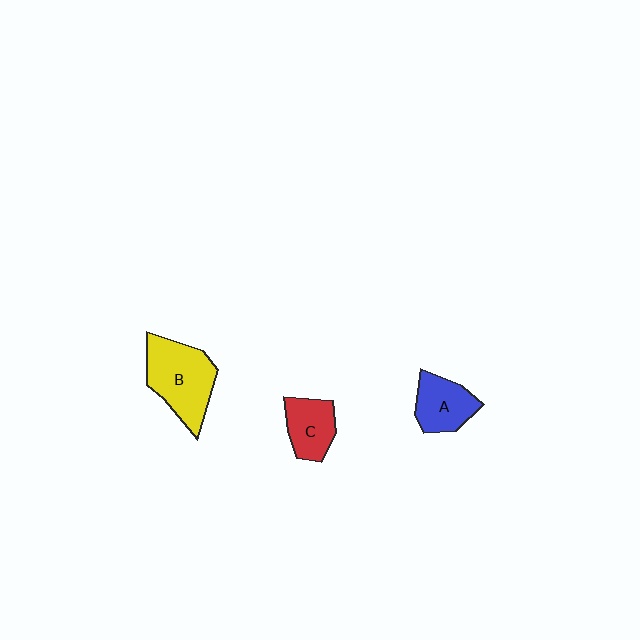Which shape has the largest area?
Shape B (yellow).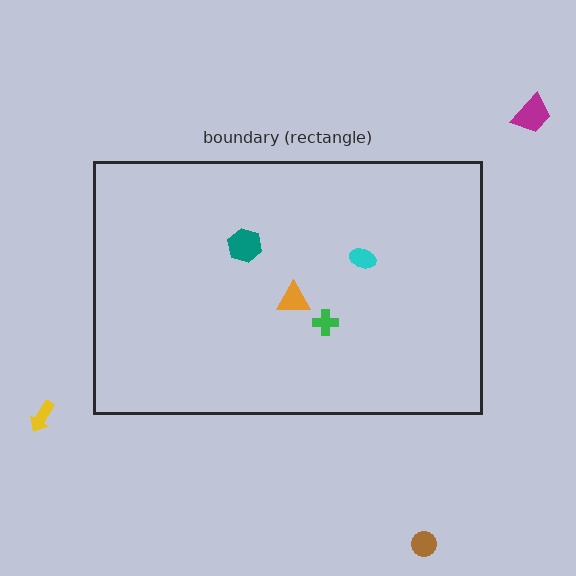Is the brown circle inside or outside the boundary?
Outside.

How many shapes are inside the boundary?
4 inside, 3 outside.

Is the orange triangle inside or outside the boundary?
Inside.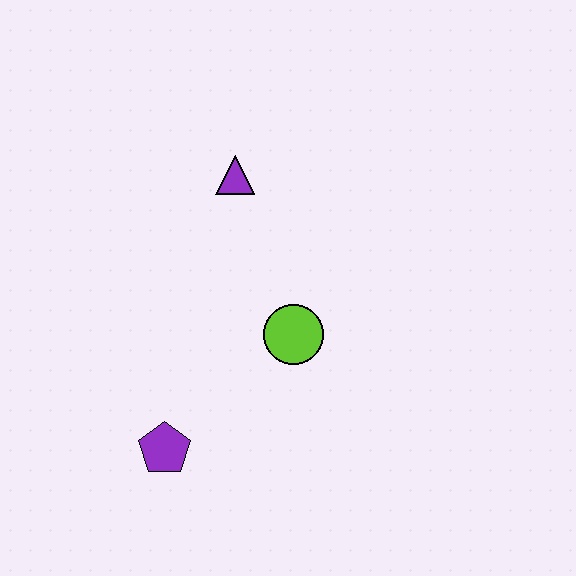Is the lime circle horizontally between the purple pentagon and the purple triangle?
No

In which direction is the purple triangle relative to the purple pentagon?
The purple triangle is above the purple pentagon.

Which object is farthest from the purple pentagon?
The purple triangle is farthest from the purple pentagon.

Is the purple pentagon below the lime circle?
Yes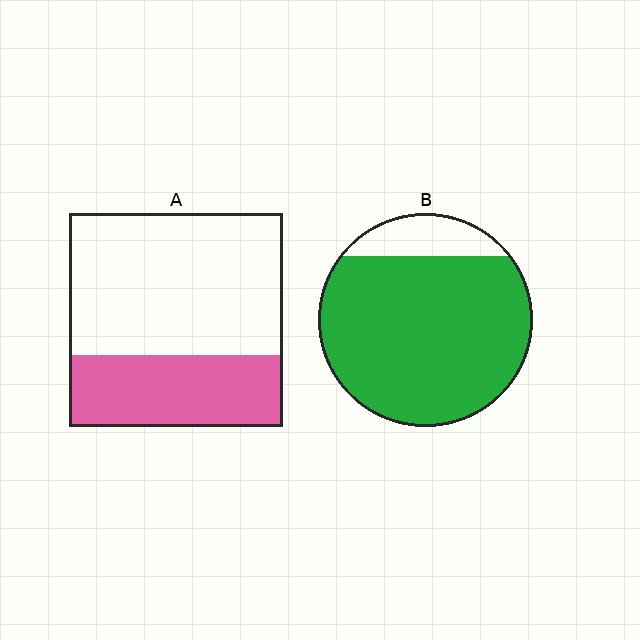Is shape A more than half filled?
No.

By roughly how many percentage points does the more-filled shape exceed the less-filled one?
By roughly 50 percentage points (B over A).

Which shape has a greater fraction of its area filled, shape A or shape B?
Shape B.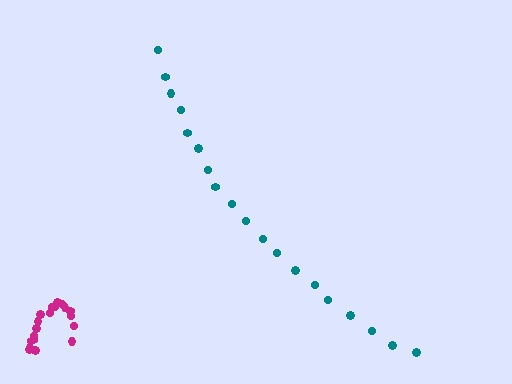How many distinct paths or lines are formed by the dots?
There are 2 distinct paths.